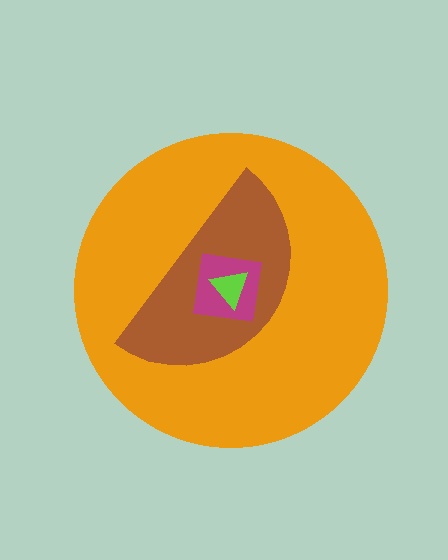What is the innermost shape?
The lime triangle.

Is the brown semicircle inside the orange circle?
Yes.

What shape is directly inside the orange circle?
The brown semicircle.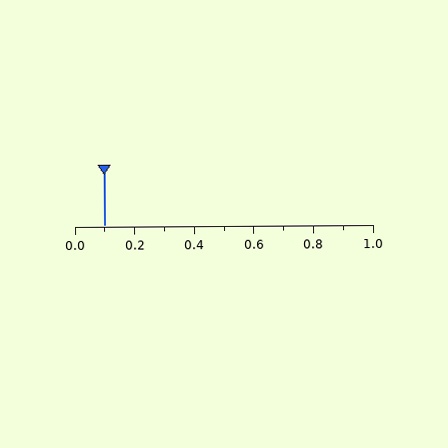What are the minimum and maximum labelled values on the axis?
The axis runs from 0.0 to 1.0.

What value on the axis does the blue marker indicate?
The marker indicates approximately 0.1.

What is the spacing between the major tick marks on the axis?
The major ticks are spaced 0.2 apart.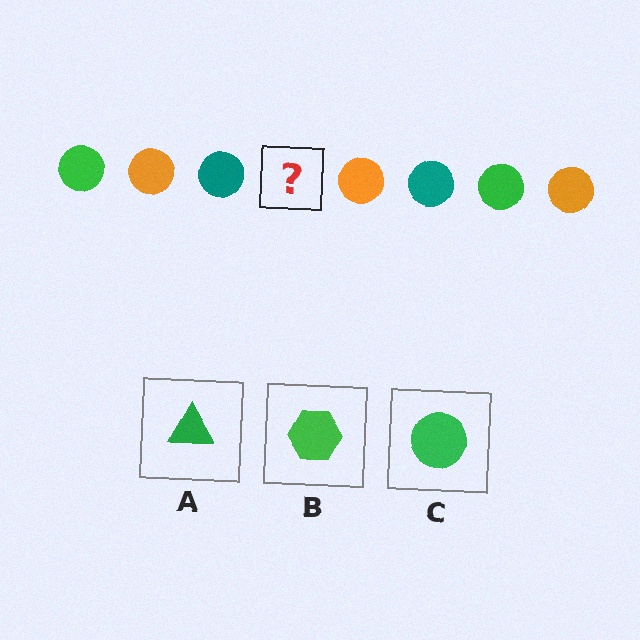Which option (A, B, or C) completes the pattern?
C.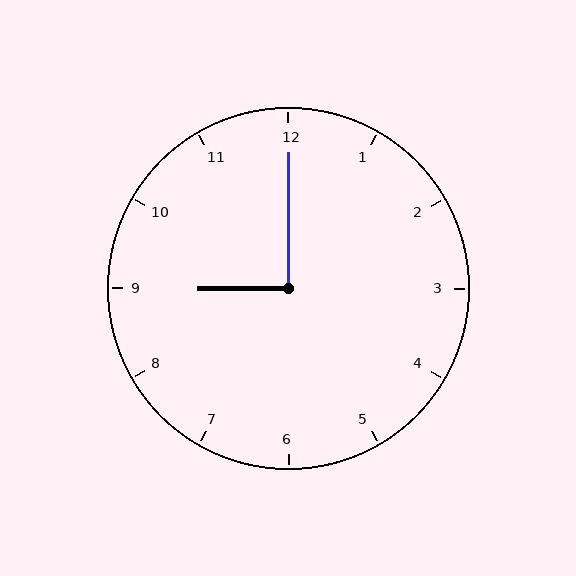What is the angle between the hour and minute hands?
Approximately 90 degrees.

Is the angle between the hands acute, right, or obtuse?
It is right.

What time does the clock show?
9:00.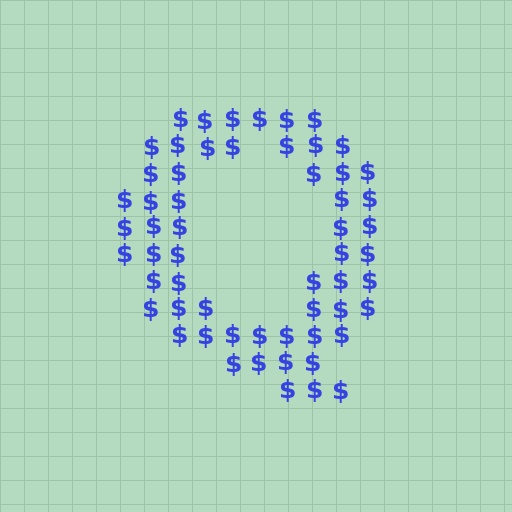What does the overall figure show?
The overall figure shows the letter Q.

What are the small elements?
The small elements are dollar signs.